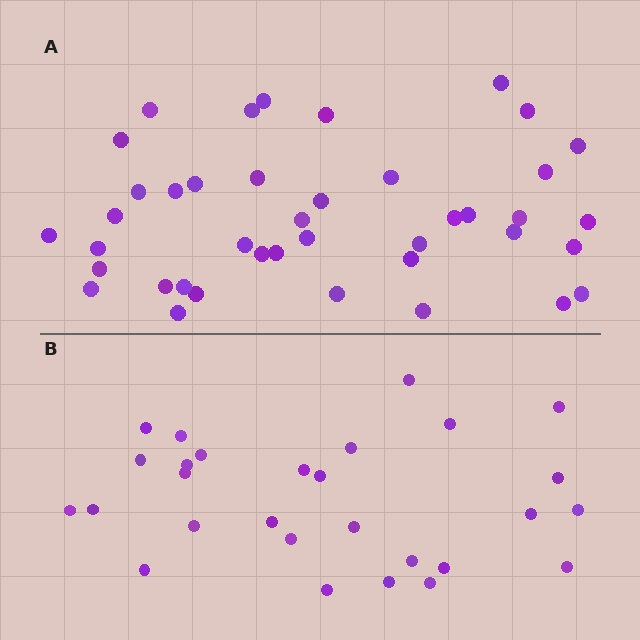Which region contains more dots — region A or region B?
Region A (the top region) has more dots.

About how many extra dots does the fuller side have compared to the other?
Region A has approximately 15 more dots than region B.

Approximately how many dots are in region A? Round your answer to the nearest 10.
About 40 dots. (The exact count is 41, which rounds to 40.)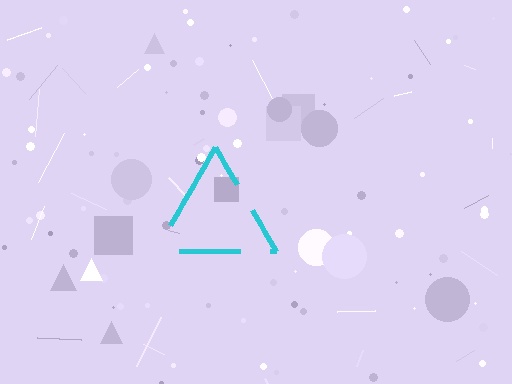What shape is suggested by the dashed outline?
The dashed outline suggests a triangle.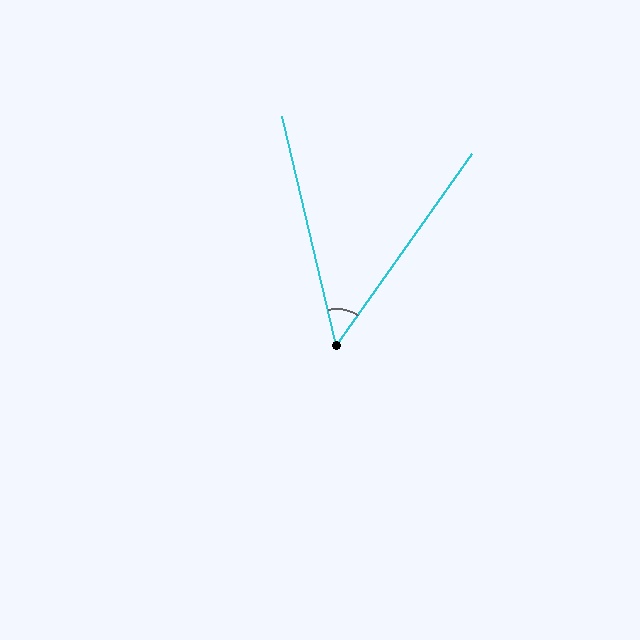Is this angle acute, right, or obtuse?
It is acute.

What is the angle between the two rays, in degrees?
Approximately 48 degrees.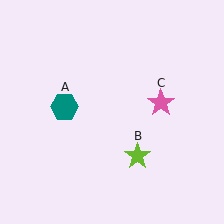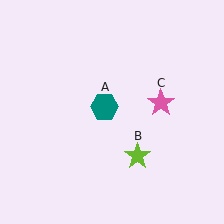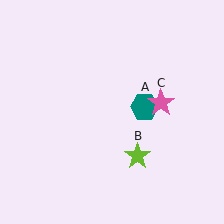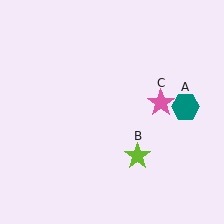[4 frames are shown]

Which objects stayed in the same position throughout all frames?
Lime star (object B) and pink star (object C) remained stationary.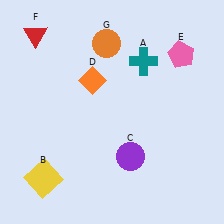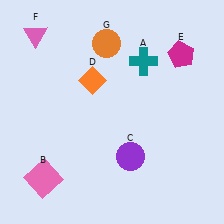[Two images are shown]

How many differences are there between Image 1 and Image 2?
There are 3 differences between the two images.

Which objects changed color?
B changed from yellow to pink. E changed from pink to magenta. F changed from red to pink.